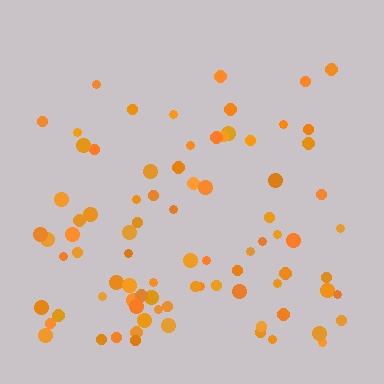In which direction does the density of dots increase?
From top to bottom, with the bottom side densest.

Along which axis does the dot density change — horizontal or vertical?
Vertical.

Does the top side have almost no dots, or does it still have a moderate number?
Still a moderate number, just noticeably fewer than the bottom.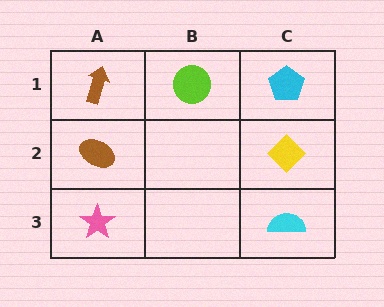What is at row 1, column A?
A brown arrow.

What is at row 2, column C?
A yellow diamond.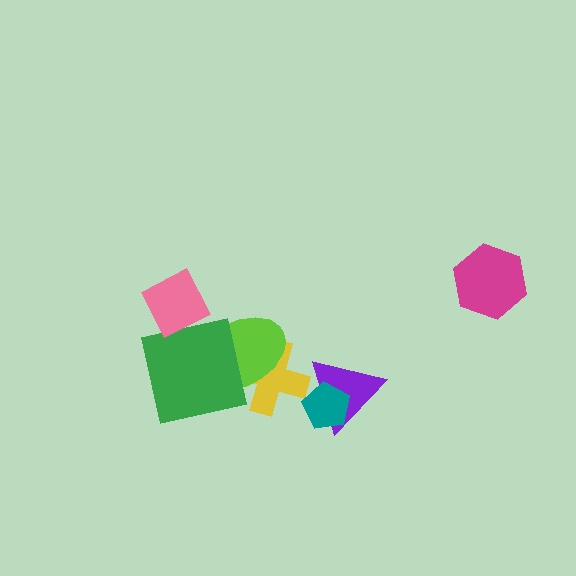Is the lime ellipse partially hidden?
Yes, it is partially covered by another shape.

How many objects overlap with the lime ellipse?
2 objects overlap with the lime ellipse.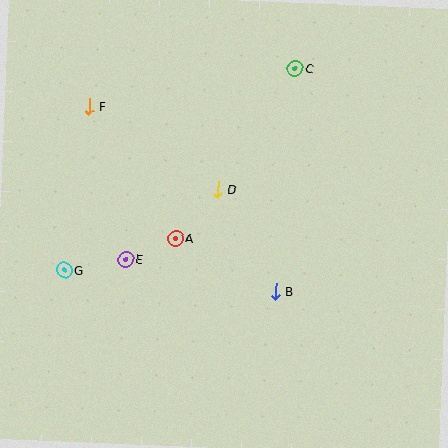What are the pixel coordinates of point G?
Point G is at (64, 270).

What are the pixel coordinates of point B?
Point B is at (275, 291).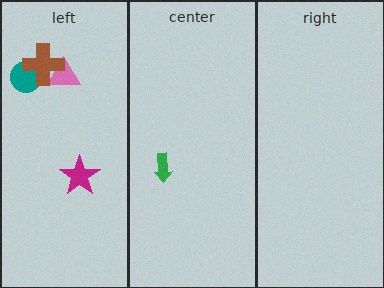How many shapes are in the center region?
1.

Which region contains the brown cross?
The left region.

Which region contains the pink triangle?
The left region.